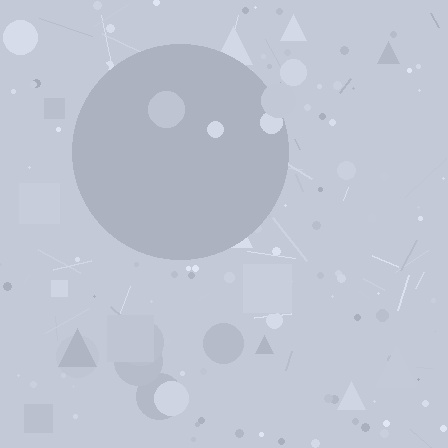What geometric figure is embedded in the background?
A circle is embedded in the background.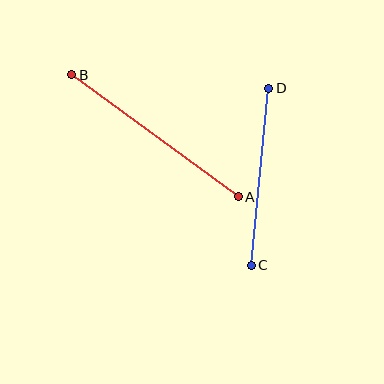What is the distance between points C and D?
The distance is approximately 178 pixels.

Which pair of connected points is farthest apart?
Points A and B are farthest apart.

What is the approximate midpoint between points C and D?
The midpoint is at approximately (260, 177) pixels.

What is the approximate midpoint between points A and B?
The midpoint is at approximately (155, 136) pixels.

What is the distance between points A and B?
The distance is approximately 206 pixels.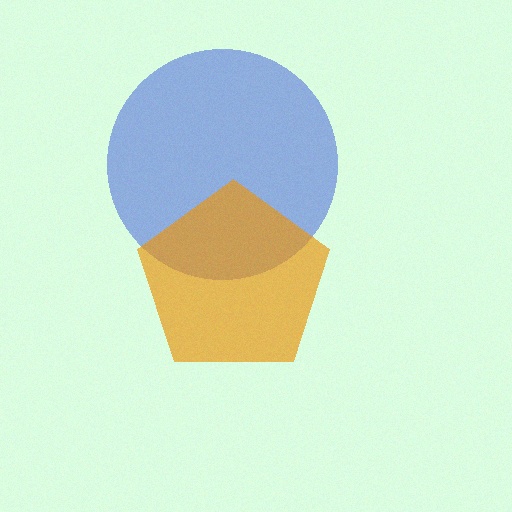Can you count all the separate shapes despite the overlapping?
Yes, there are 2 separate shapes.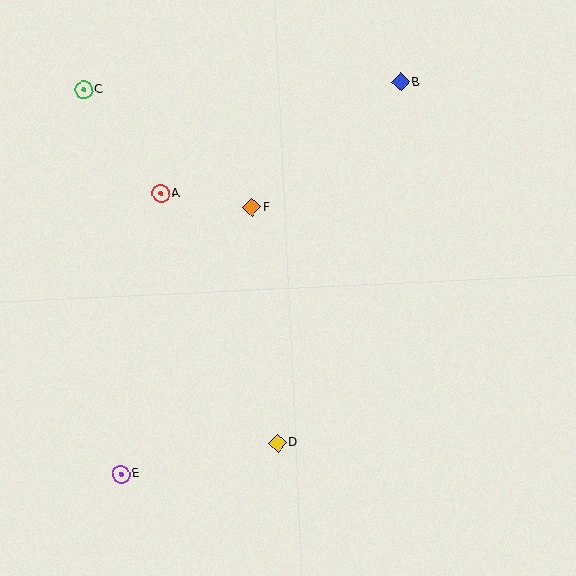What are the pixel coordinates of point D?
Point D is at (277, 443).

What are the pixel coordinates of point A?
Point A is at (161, 194).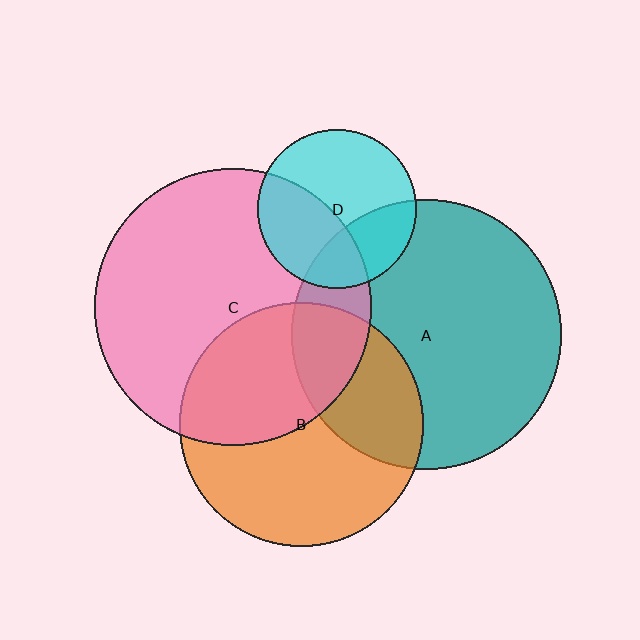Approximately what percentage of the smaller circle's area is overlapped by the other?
Approximately 40%.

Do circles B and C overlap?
Yes.